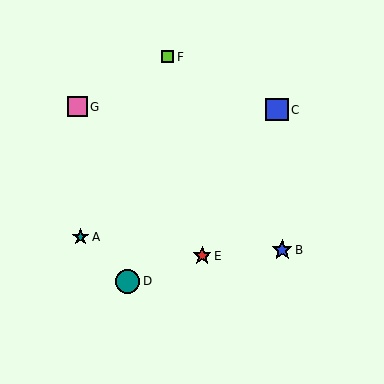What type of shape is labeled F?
Shape F is a lime square.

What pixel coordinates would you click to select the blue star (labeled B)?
Click at (282, 250) to select the blue star B.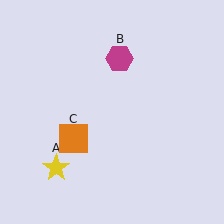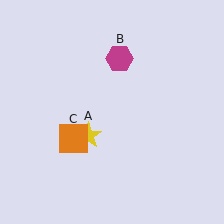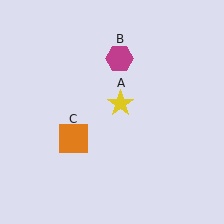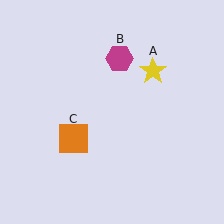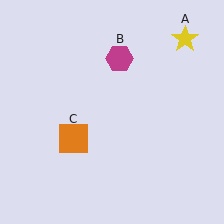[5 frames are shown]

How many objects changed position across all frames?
1 object changed position: yellow star (object A).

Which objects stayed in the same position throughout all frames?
Magenta hexagon (object B) and orange square (object C) remained stationary.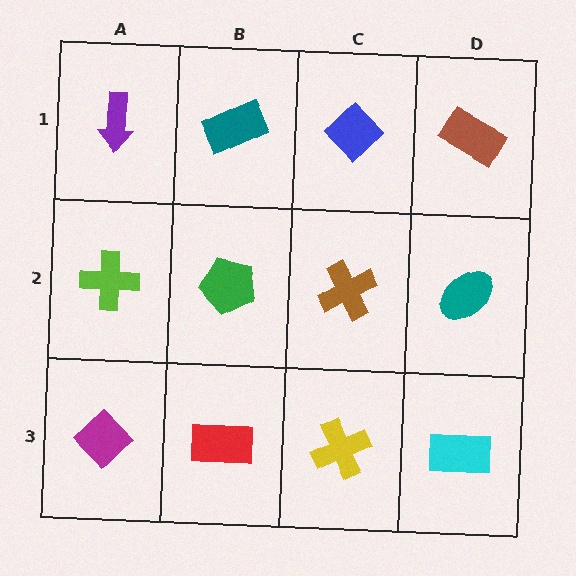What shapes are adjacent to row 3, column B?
A green pentagon (row 2, column B), a magenta diamond (row 3, column A), a yellow cross (row 3, column C).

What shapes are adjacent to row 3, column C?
A brown cross (row 2, column C), a red rectangle (row 3, column B), a cyan rectangle (row 3, column D).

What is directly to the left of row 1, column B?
A purple arrow.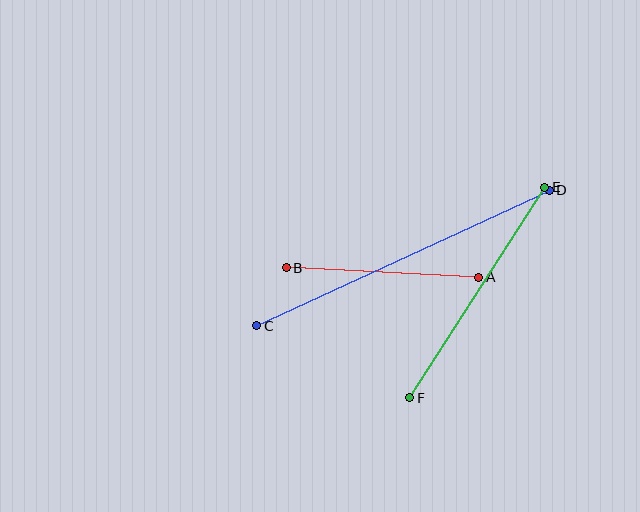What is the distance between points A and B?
The distance is approximately 193 pixels.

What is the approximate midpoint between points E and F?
The midpoint is at approximately (477, 293) pixels.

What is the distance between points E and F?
The distance is approximately 250 pixels.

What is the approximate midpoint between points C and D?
The midpoint is at approximately (403, 258) pixels.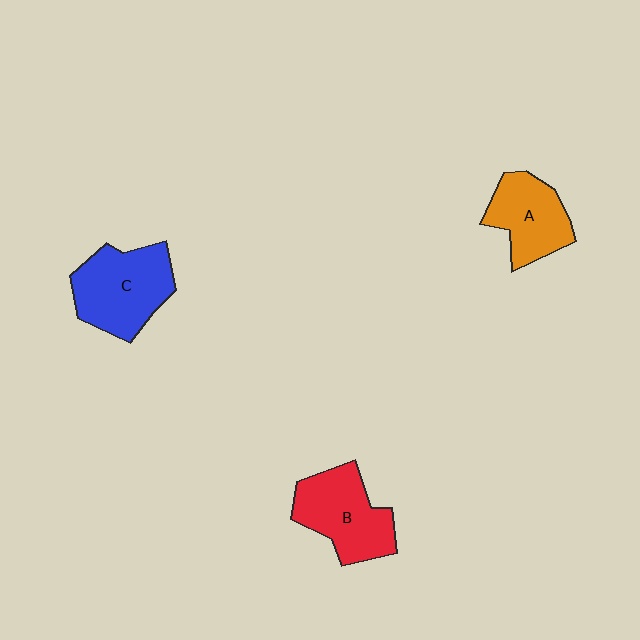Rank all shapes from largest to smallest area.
From largest to smallest: C (blue), B (red), A (orange).